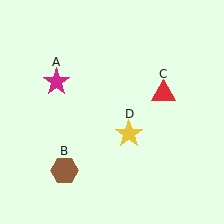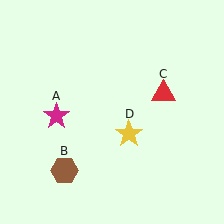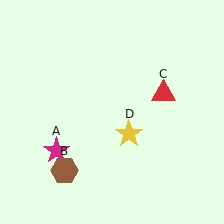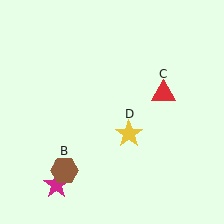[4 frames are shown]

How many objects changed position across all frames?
1 object changed position: magenta star (object A).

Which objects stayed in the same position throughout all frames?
Brown hexagon (object B) and red triangle (object C) and yellow star (object D) remained stationary.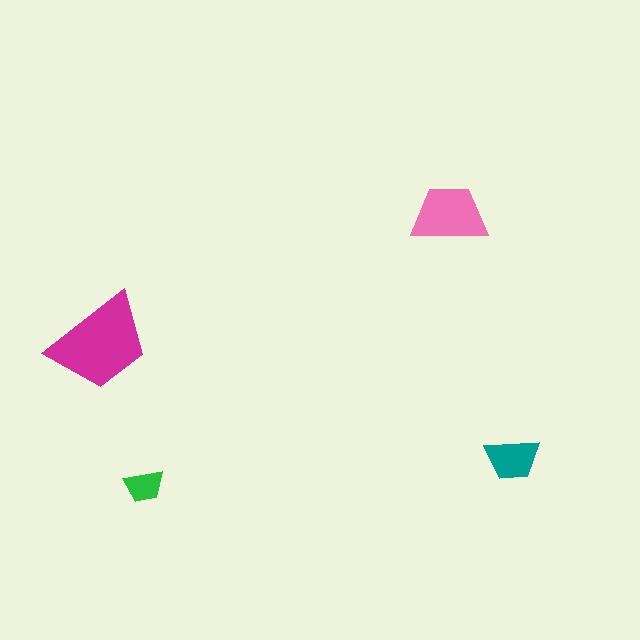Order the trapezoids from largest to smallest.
the magenta one, the pink one, the teal one, the green one.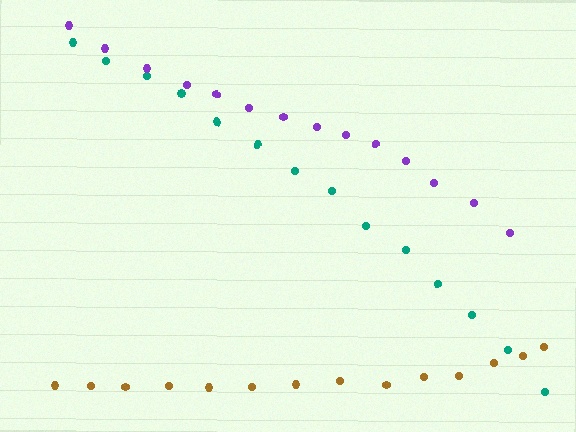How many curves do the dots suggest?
There are 3 distinct paths.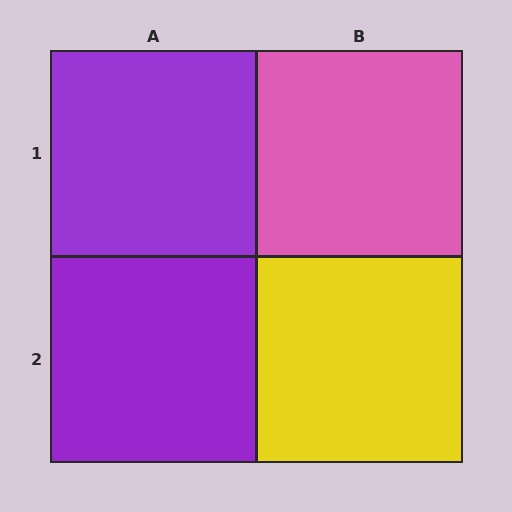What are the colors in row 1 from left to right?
Purple, pink.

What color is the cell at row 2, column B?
Yellow.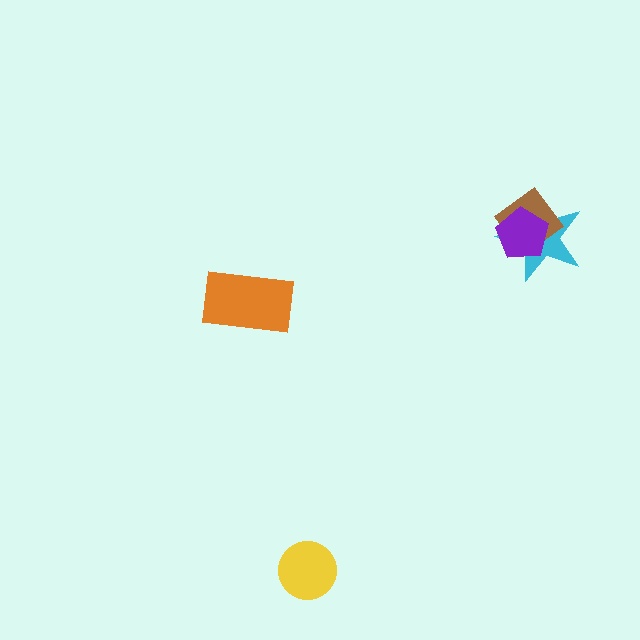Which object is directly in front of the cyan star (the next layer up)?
The brown diamond is directly in front of the cyan star.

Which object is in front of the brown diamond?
The purple pentagon is in front of the brown diamond.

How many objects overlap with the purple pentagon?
2 objects overlap with the purple pentagon.